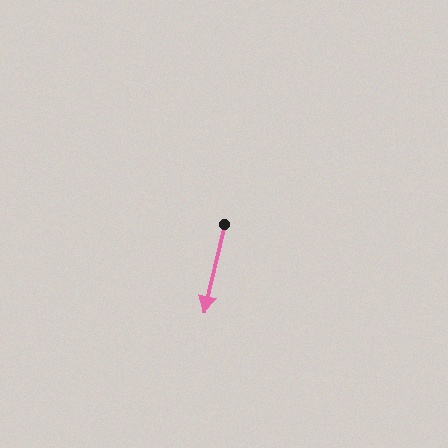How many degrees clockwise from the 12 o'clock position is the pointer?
Approximately 193 degrees.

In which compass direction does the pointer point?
South.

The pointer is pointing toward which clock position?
Roughly 6 o'clock.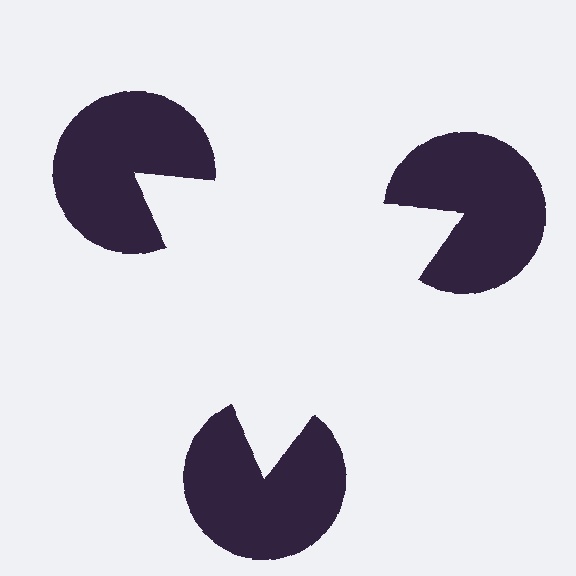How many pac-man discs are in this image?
There are 3 — one at each vertex of the illusory triangle.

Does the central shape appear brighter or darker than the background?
It typically appears slightly brighter than the background, even though no actual brightness change is drawn.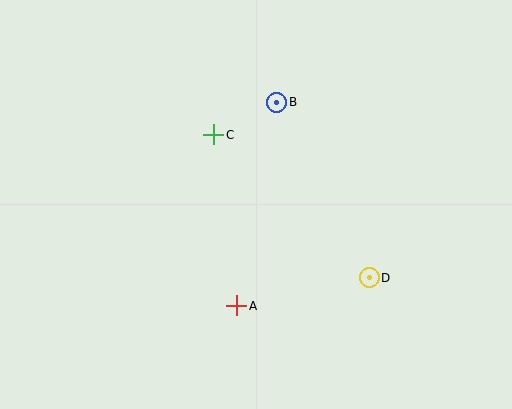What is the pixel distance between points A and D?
The distance between A and D is 135 pixels.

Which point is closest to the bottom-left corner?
Point A is closest to the bottom-left corner.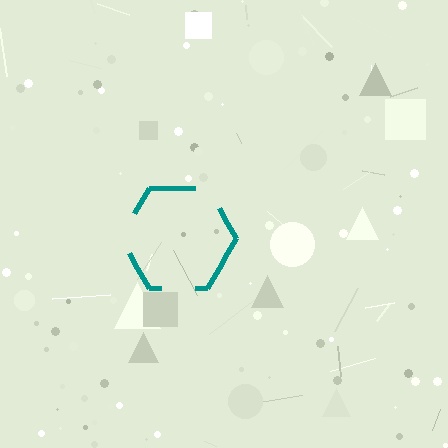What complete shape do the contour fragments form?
The contour fragments form a hexagon.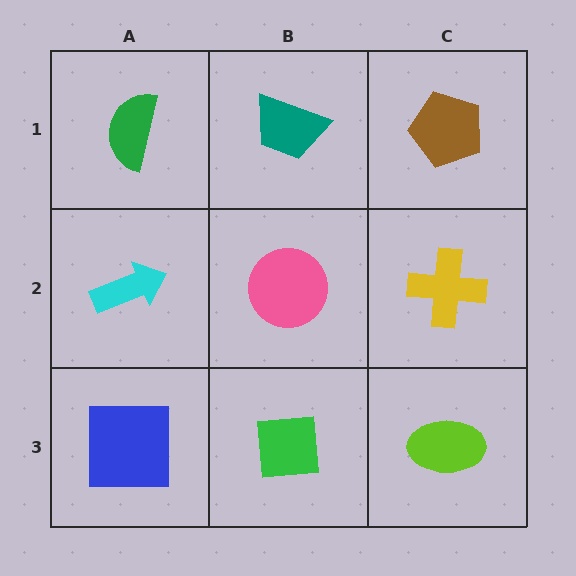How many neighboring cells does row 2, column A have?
3.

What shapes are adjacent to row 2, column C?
A brown pentagon (row 1, column C), a lime ellipse (row 3, column C), a pink circle (row 2, column B).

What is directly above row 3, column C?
A yellow cross.